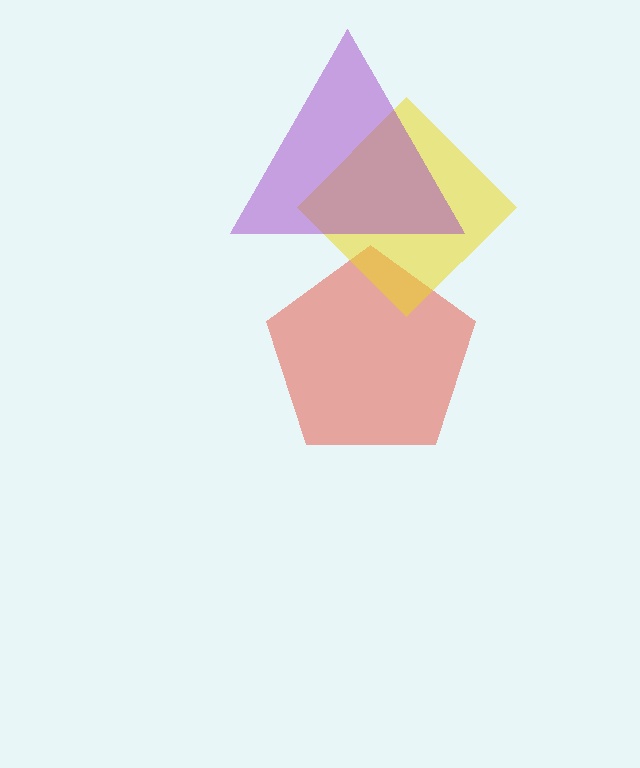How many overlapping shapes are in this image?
There are 3 overlapping shapes in the image.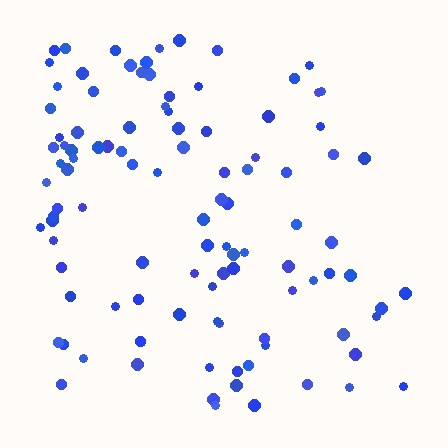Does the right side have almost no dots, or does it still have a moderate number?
Still a moderate number, just noticeably fewer than the left.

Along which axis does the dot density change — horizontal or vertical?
Horizontal.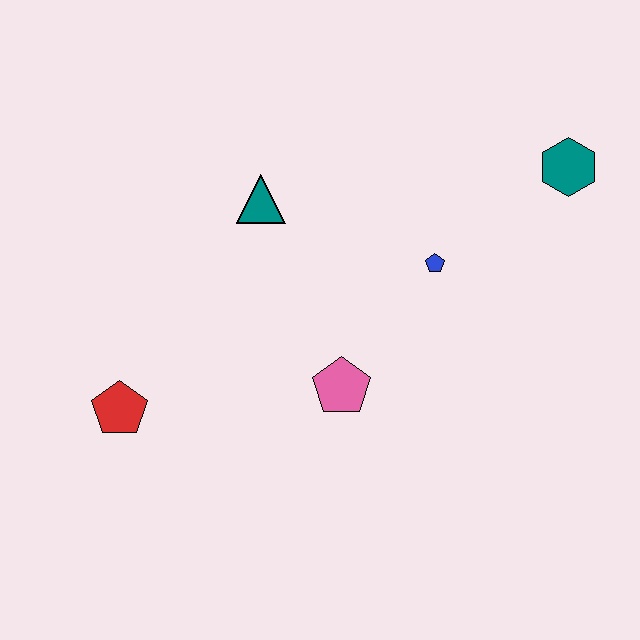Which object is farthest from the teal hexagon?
The red pentagon is farthest from the teal hexagon.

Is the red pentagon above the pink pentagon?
No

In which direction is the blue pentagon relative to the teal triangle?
The blue pentagon is to the right of the teal triangle.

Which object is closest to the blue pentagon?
The pink pentagon is closest to the blue pentagon.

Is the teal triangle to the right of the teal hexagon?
No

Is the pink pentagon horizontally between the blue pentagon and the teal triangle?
Yes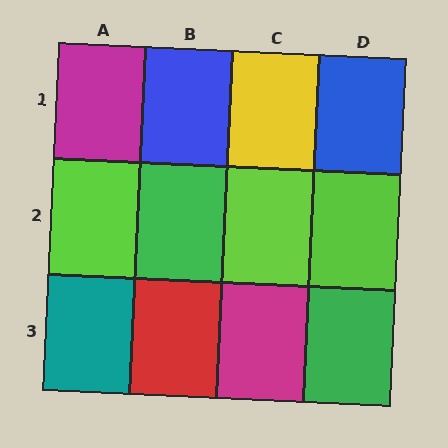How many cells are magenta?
2 cells are magenta.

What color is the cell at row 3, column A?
Teal.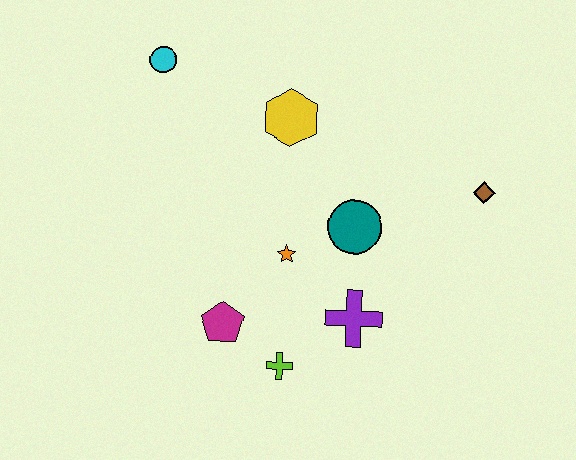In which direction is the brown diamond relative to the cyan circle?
The brown diamond is to the right of the cyan circle.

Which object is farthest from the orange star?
The cyan circle is farthest from the orange star.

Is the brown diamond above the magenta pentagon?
Yes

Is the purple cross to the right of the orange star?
Yes